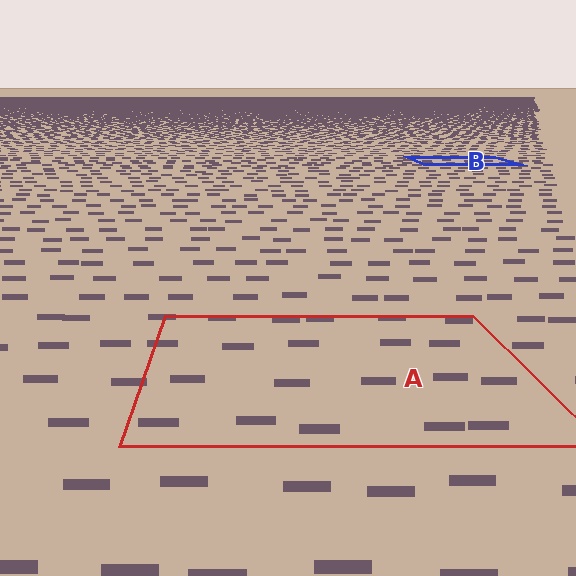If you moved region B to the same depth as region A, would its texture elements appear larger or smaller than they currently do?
They would appear larger. At a closer depth, the same texture elements are projected at a bigger on-screen size.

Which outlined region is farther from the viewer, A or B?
Region B is farther from the viewer — the texture elements inside it appear smaller and more densely packed.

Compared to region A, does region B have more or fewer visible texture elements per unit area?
Region B has more texture elements per unit area — they are packed more densely because it is farther away.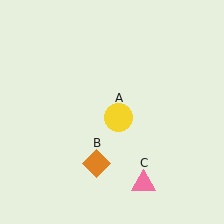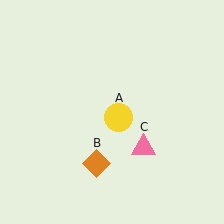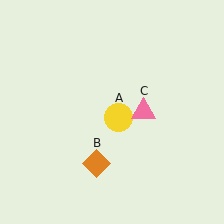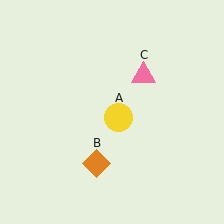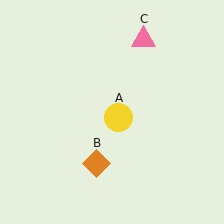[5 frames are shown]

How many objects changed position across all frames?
1 object changed position: pink triangle (object C).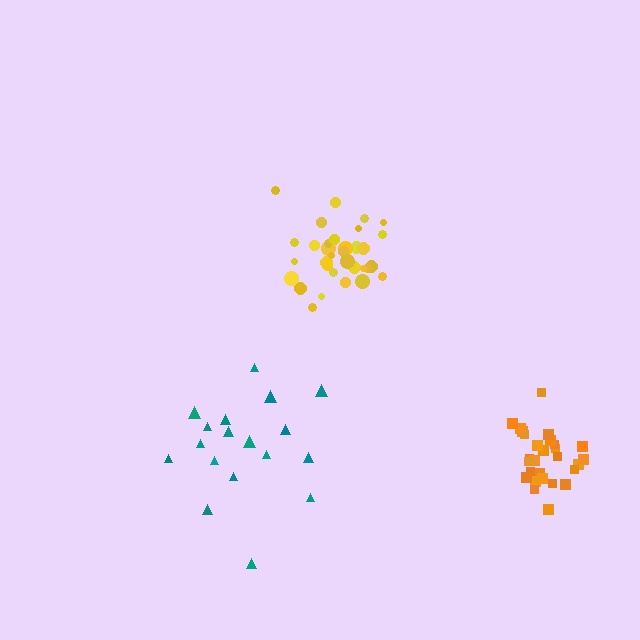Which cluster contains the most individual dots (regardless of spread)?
Yellow (33).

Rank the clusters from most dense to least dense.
orange, yellow, teal.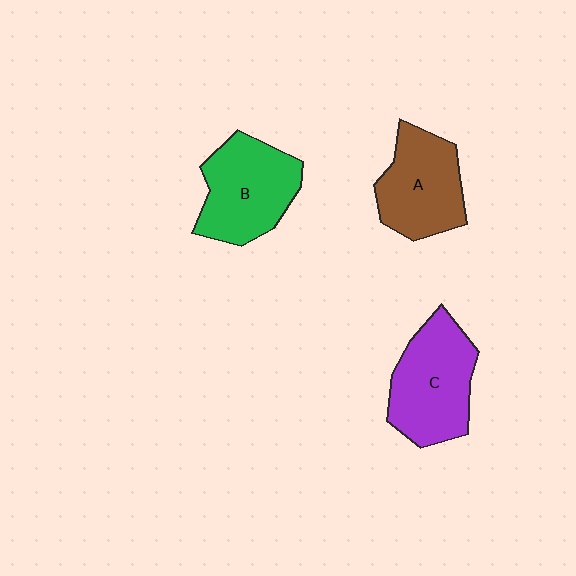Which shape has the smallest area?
Shape A (brown).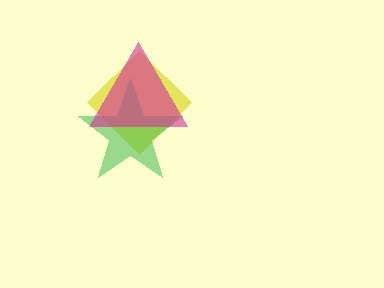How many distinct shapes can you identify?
There are 3 distinct shapes: a yellow diamond, a green star, a magenta triangle.